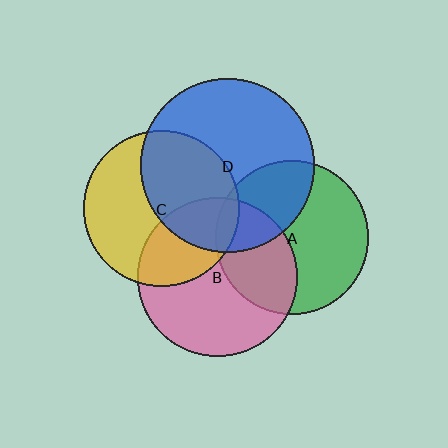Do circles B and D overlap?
Yes.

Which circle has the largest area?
Circle D (blue).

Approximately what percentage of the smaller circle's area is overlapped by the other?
Approximately 25%.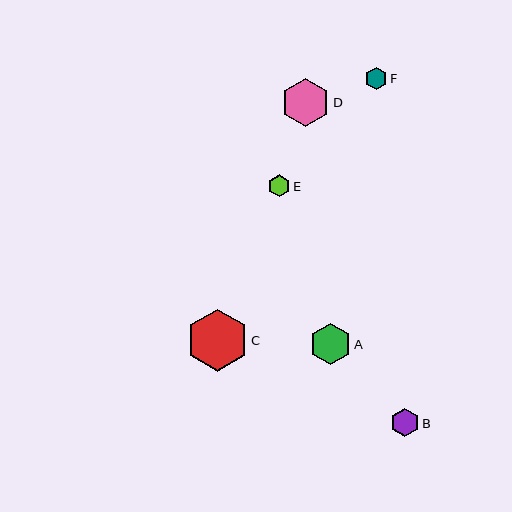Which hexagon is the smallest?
Hexagon E is the smallest with a size of approximately 22 pixels.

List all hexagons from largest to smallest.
From largest to smallest: C, D, A, B, F, E.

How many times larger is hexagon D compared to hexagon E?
Hexagon D is approximately 2.2 times the size of hexagon E.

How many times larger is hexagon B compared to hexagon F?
Hexagon B is approximately 1.2 times the size of hexagon F.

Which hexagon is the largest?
Hexagon C is the largest with a size of approximately 62 pixels.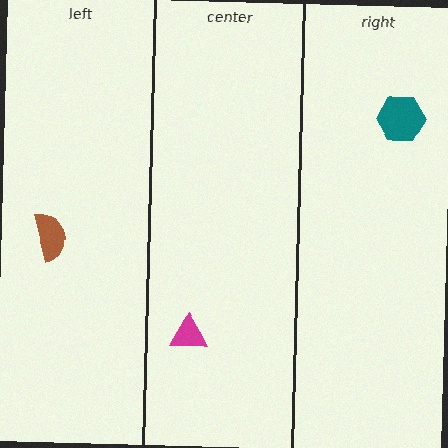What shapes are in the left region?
The brown semicircle.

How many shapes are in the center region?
1.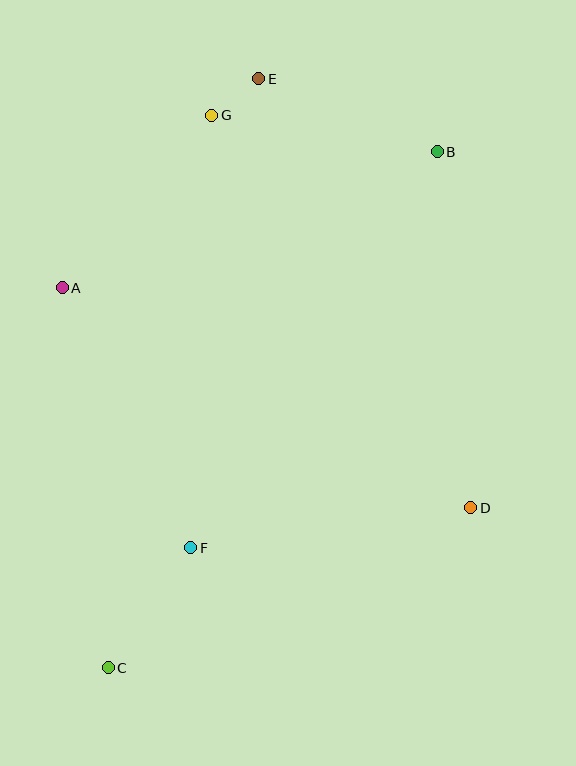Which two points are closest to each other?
Points E and G are closest to each other.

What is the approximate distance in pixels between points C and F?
The distance between C and F is approximately 146 pixels.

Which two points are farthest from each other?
Points B and C are farthest from each other.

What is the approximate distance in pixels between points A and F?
The distance between A and F is approximately 290 pixels.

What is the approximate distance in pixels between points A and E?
The distance between A and E is approximately 287 pixels.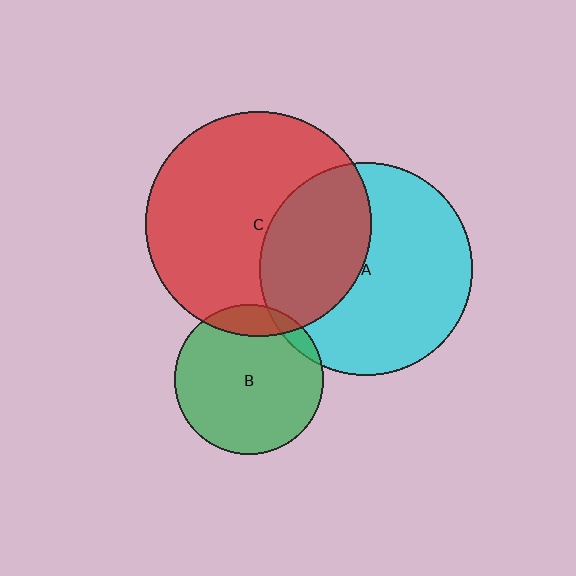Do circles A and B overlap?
Yes.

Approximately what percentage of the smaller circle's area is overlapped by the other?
Approximately 5%.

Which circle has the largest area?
Circle C (red).